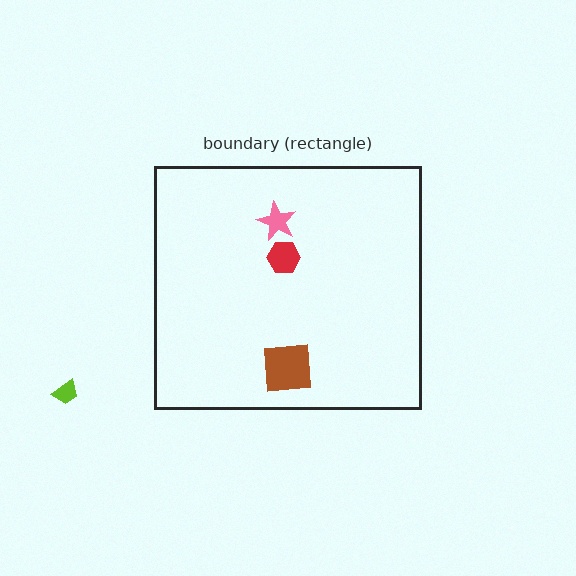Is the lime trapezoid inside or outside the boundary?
Outside.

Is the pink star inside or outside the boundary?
Inside.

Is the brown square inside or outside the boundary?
Inside.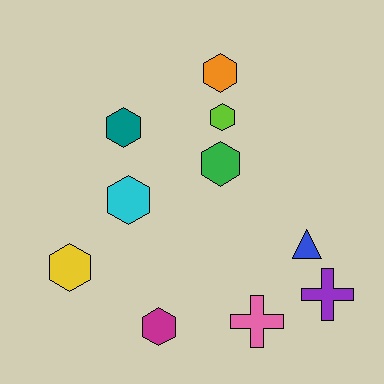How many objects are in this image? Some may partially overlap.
There are 10 objects.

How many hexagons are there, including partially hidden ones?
There are 7 hexagons.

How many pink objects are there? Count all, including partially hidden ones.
There is 1 pink object.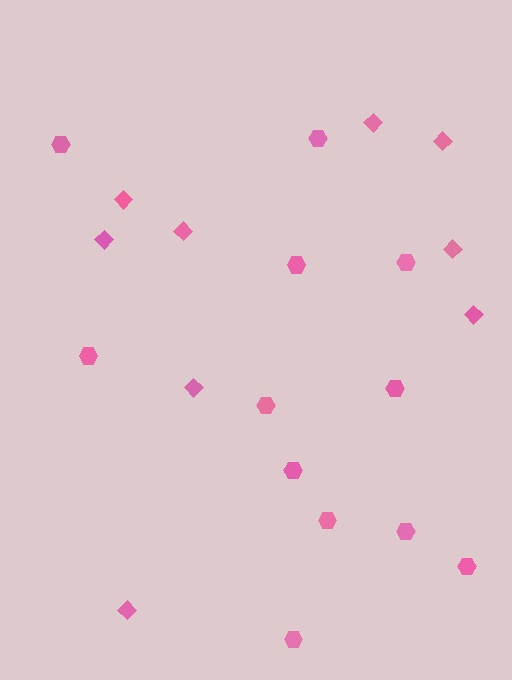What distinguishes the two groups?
There are 2 groups: one group of hexagons (12) and one group of diamonds (9).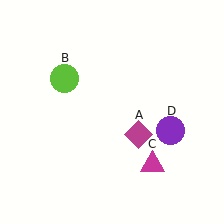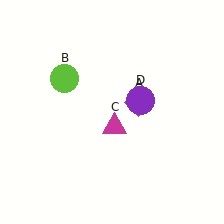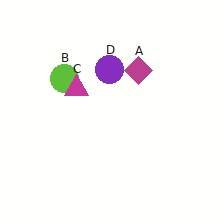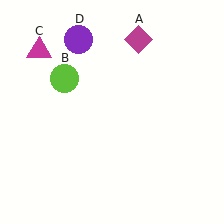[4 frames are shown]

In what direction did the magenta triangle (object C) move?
The magenta triangle (object C) moved up and to the left.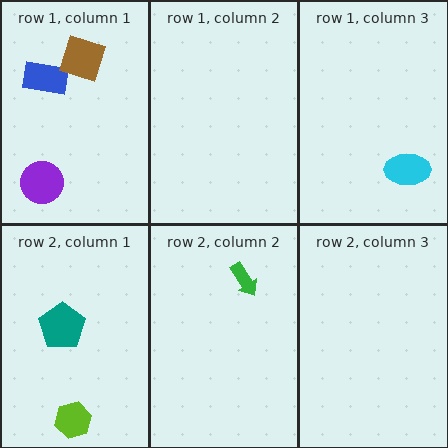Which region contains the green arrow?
The row 2, column 2 region.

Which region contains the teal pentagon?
The row 2, column 1 region.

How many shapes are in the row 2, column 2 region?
1.